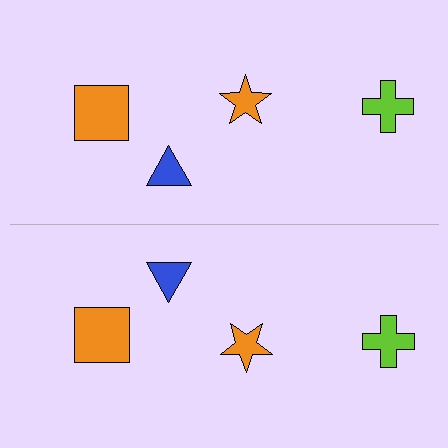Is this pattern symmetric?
Yes, this pattern has bilateral (reflection) symmetry.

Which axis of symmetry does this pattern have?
The pattern has a horizontal axis of symmetry running through the center of the image.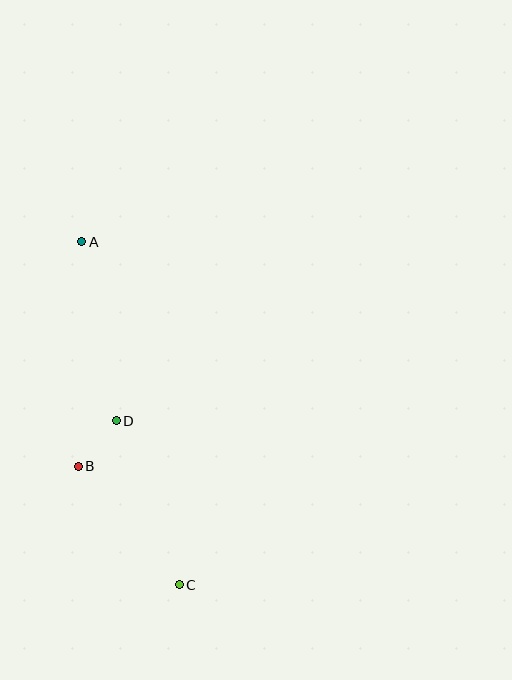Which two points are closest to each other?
Points B and D are closest to each other.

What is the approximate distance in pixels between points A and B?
The distance between A and B is approximately 224 pixels.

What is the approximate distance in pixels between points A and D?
The distance between A and D is approximately 182 pixels.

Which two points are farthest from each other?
Points A and C are farthest from each other.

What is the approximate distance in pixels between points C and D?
The distance between C and D is approximately 176 pixels.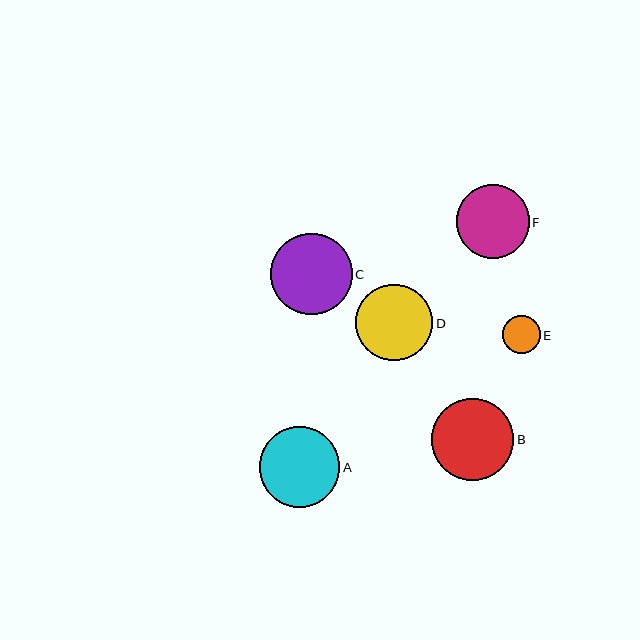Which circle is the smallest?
Circle E is the smallest with a size of approximately 38 pixels.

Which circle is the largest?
Circle B is the largest with a size of approximately 82 pixels.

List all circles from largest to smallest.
From largest to smallest: B, C, A, D, F, E.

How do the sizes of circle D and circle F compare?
Circle D and circle F are approximately the same size.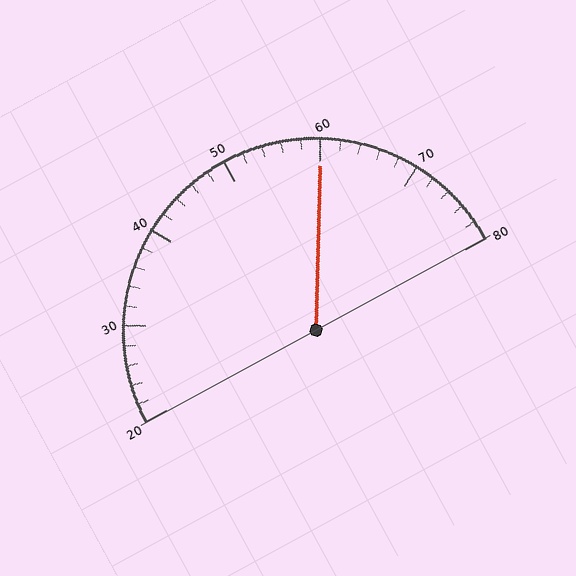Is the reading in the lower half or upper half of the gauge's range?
The reading is in the upper half of the range (20 to 80).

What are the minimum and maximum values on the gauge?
The gauge ranges from 20 to 80.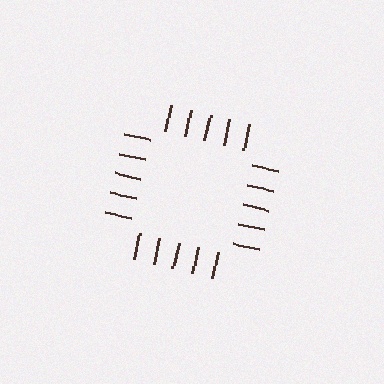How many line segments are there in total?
20 — 5 along each of the 4 edges.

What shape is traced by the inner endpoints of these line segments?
An illusory square — the line segments terminate on its edges but no continuous stroke is drawn.